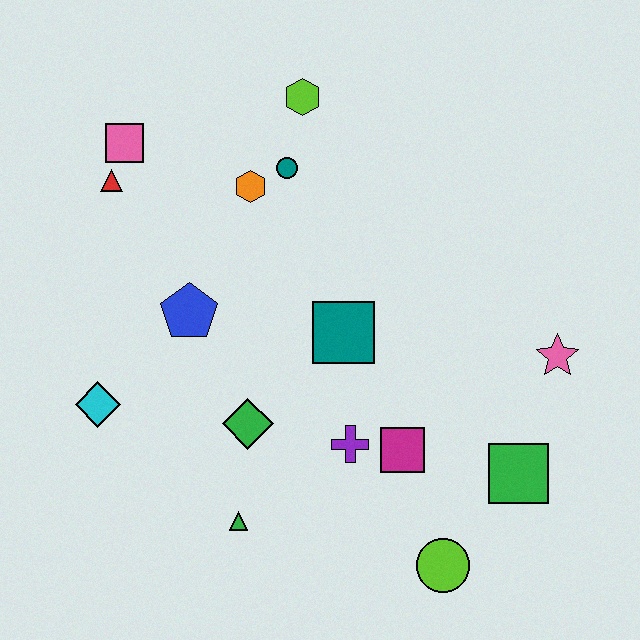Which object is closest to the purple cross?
The magenta square is closest to the purple cross.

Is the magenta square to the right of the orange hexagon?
Yes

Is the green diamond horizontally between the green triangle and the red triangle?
No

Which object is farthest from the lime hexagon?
The lime circle is farthest from the lime hexagon.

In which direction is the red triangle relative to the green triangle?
The red triangle is above the green triangle.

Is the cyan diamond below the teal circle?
Yes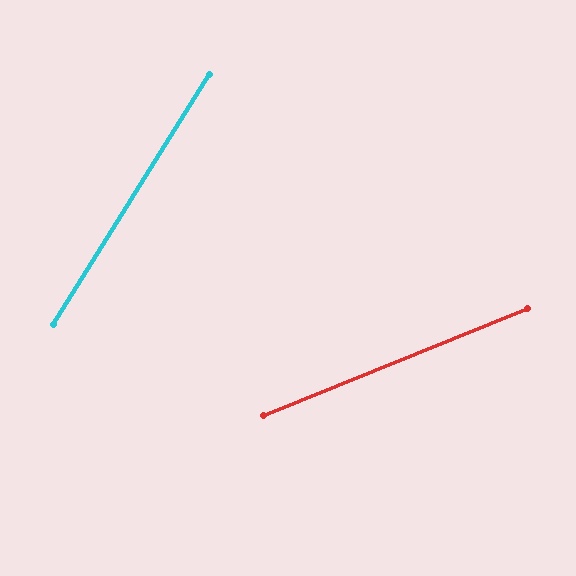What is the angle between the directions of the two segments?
Approximately 36 degrees.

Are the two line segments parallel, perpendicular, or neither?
Neither parallel nor perpendicular — they differ by about 36°.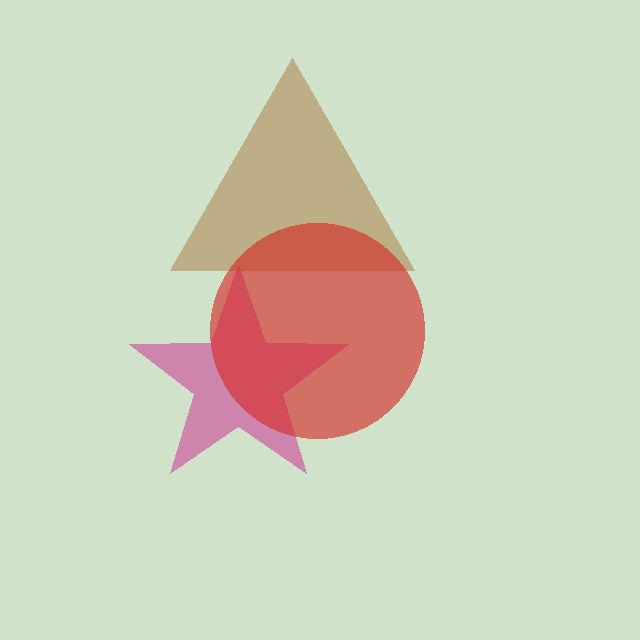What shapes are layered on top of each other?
The layered shapes are: a magenta star, a brown triangle, a red circle.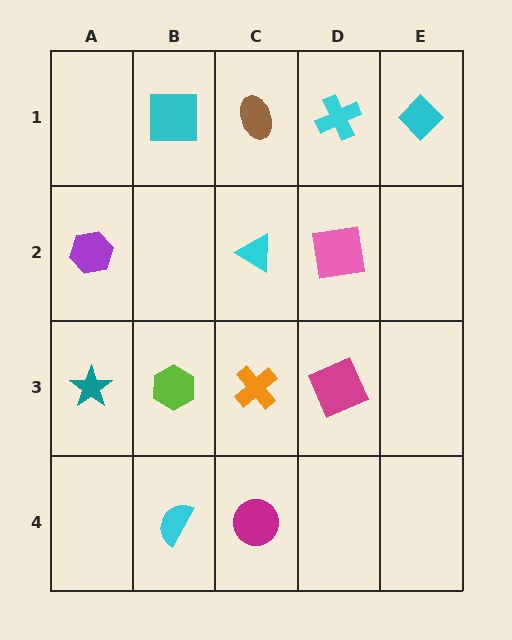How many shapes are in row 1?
4 shapes.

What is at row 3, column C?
An orange cross.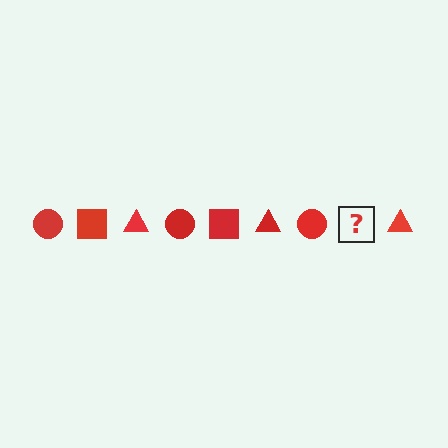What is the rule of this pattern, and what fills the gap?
The rule is that the pattern cycles through circle, square, triangle shapes in red. The gap should be filled with a red square.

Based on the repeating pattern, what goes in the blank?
The blank should be a red square.